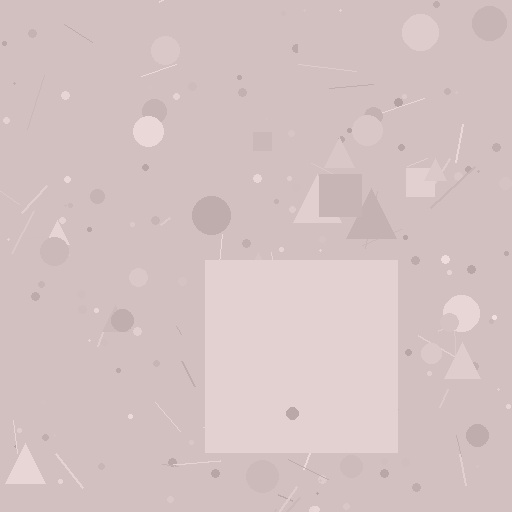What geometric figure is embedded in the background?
A square is embedded in the background.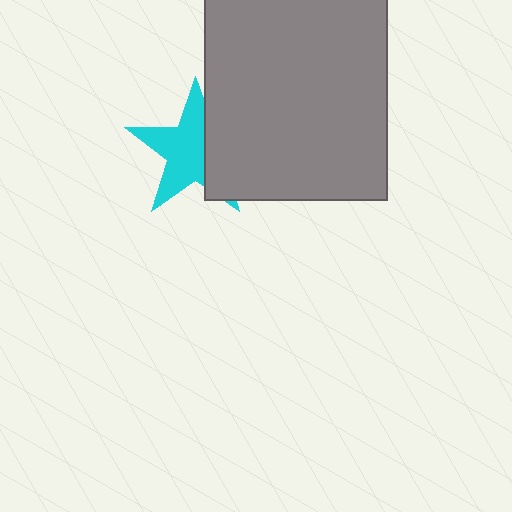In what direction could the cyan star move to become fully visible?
The cyan star could move left. That would shift it out from behind the gray rectangle entirely.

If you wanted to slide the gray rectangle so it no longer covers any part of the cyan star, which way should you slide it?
Slide it right — that is the most direct way to separate the two shapes.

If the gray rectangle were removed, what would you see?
You would see the complete cyan star.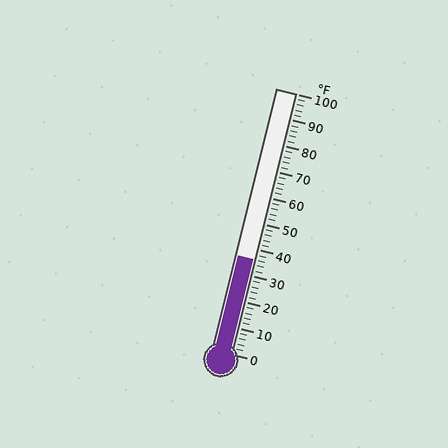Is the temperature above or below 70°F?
The temperature is below 70°F.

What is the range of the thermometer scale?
The thermometer scale ranges from 0°F to 100°F.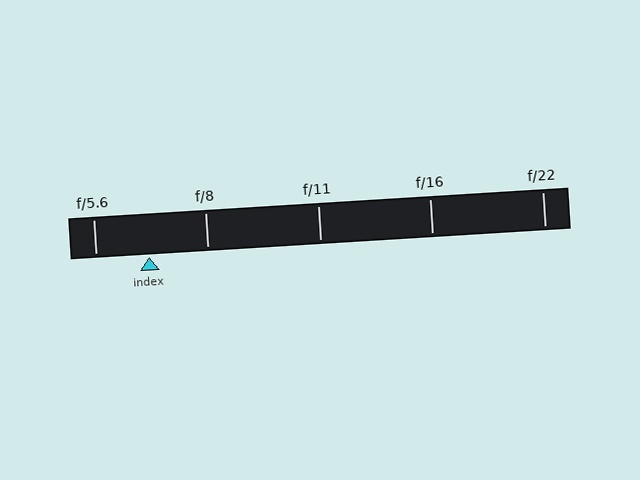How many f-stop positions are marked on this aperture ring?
There are 5 f-stop positions marked.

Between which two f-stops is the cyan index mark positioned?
The index mark is between f/5.6 and f/8.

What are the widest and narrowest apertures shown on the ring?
The widest aperture shown is f/5.6 and the narrowest is f/22.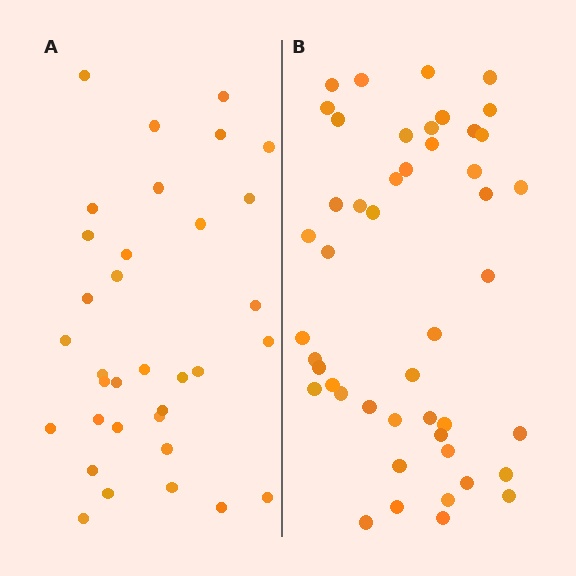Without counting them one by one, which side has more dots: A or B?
Region B (the right region) has more dots.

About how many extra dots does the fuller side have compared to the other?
Region B has approximately 15 more dots than region A.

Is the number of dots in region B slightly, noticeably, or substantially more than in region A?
Region B has noticeably more, but not dramatically so. The ratio is roughly 1.4 to 1.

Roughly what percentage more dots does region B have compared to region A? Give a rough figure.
About 40% more.